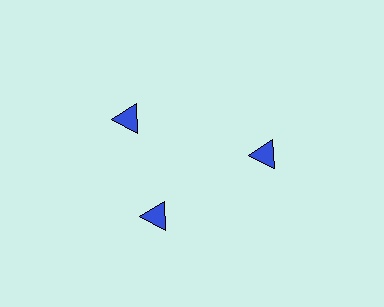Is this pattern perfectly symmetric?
No. The 3 blue triangles are arranged in a ring, but one element near the 11 o'clock position is rotated out of alignment along the ring, breaking the 3-fold rotational symmetry.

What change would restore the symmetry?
The symmetry would be restored by rotating it back into even spacing with its neighbors so that all 3 triangles sit at equal angles and equal distance from the center.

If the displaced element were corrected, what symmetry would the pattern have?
It would have 3-fold rotational symmetry — the pattern would map onto itself every 120 degrees.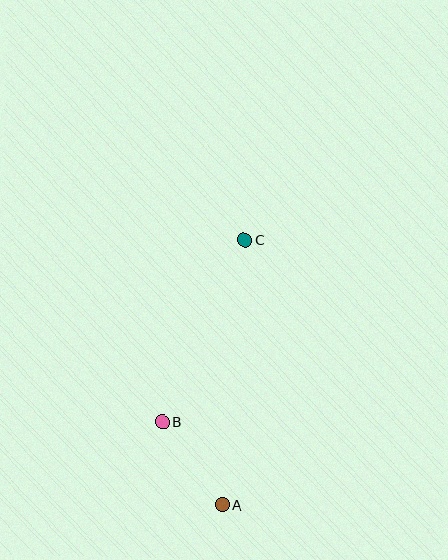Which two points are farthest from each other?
Points A and C are farthest from each other.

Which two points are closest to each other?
Points A and B are closest to each other.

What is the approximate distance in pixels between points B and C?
The distance between B and C is approximately 200 pixels.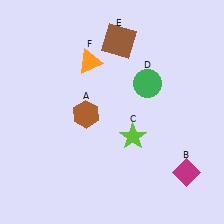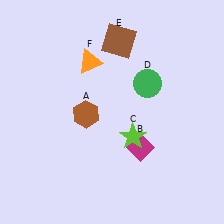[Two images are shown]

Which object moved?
The magenta diamond (B) moved left.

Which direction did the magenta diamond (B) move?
The magenta diamond (B) moved left.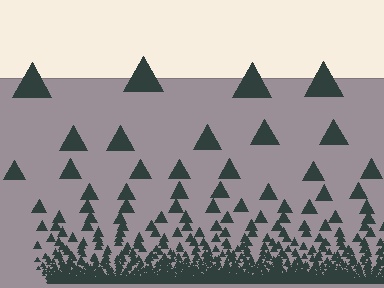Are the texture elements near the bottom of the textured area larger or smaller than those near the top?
Smaller. The gradient is inverted — elements near the bottom are smaller and denser.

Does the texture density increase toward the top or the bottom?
Density increases toward the bottom.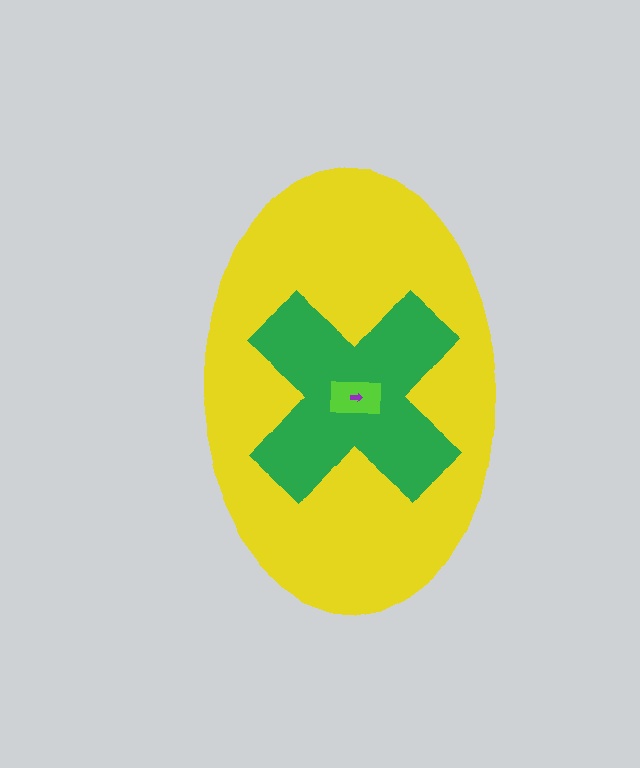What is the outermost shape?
The yellow ellipse.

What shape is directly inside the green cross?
The lime rectangle.